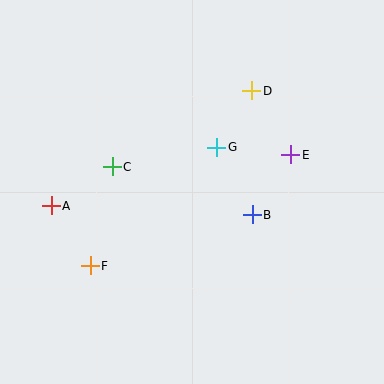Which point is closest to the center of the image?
Point G at (217, 147) is closest to the center.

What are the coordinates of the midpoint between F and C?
The midpoint between F and C is at (101, 216).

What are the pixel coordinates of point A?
Point A is at (51, 206).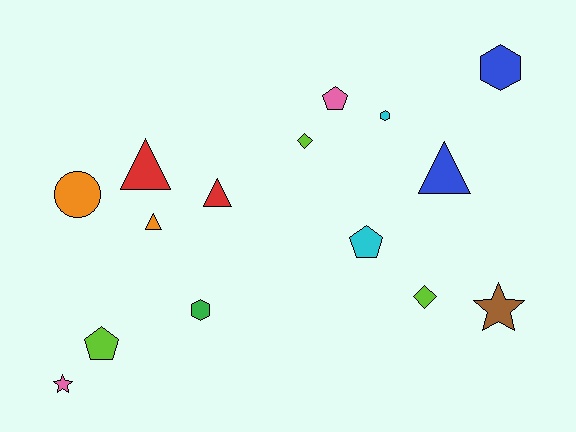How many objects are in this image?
There are 15 objects.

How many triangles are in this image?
There are 4 triangles.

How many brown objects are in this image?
There is 1 brown object.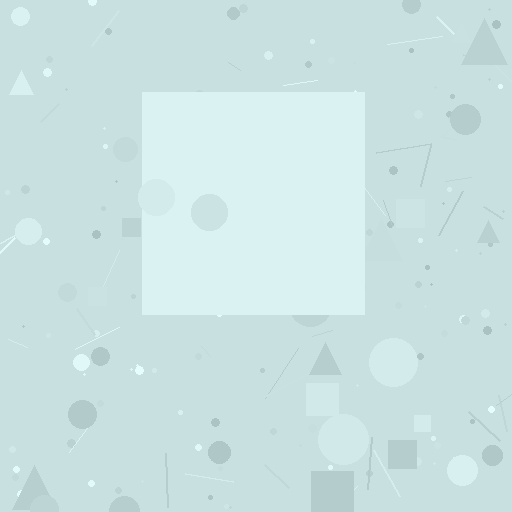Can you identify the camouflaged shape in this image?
The camouflaged shape is a square.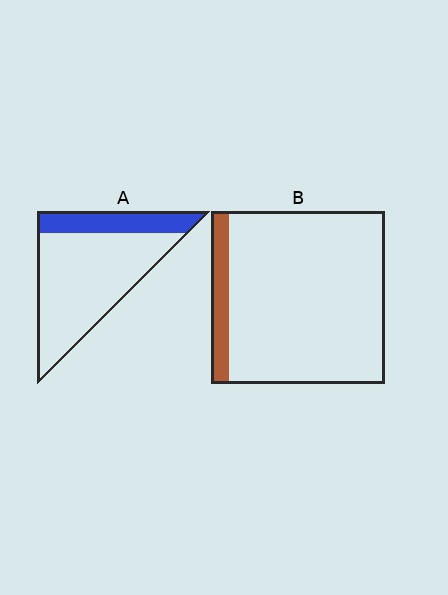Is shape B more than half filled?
No.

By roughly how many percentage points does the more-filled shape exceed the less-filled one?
By roughly 15 percentage points (A over B).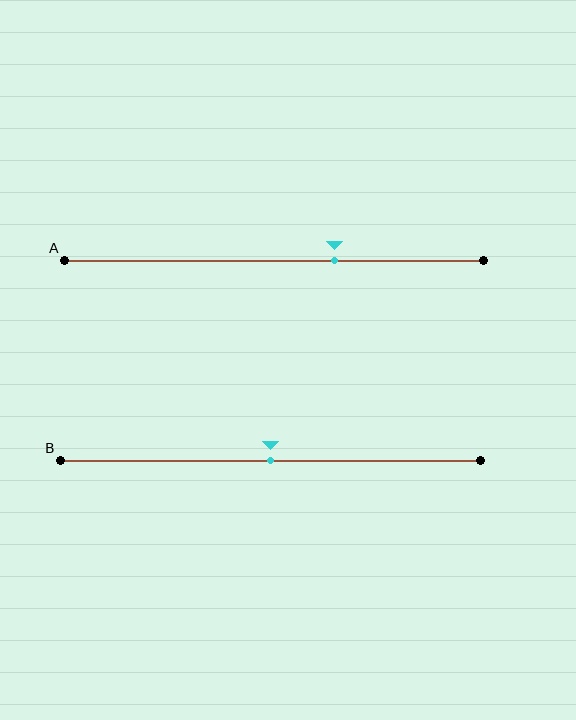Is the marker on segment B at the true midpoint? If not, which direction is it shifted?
Yes, the marker on segment B is at the true midpoint.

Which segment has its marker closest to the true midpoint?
Segment B has its marker closest to the true midpoint.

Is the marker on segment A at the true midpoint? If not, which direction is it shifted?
No, the marker on segment A is shifted to the right by about 15% of the segment length.